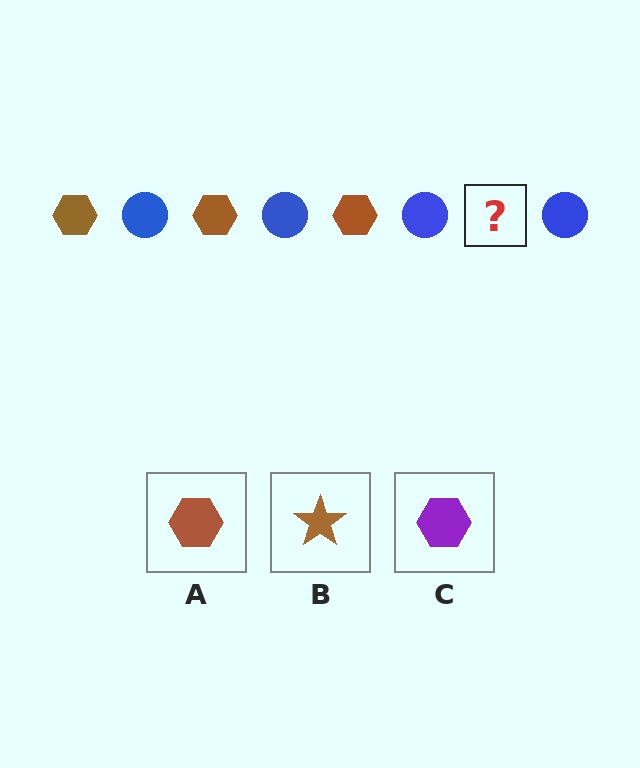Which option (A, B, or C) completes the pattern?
A.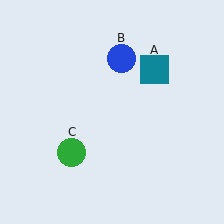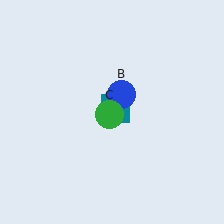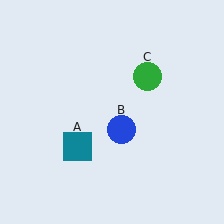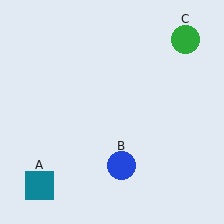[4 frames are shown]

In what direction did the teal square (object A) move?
The teal square (object A) moved down and to the left.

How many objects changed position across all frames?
3 objects changed position: teal square (object A), blue circle (object B), green circle (object C).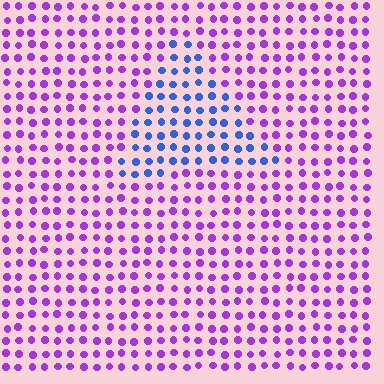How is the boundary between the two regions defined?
The boundary is defined purely by a slight shift in hue (about 57 degrees). Spacing, size, and orientation are identical on both sides.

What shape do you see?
I see a triangle.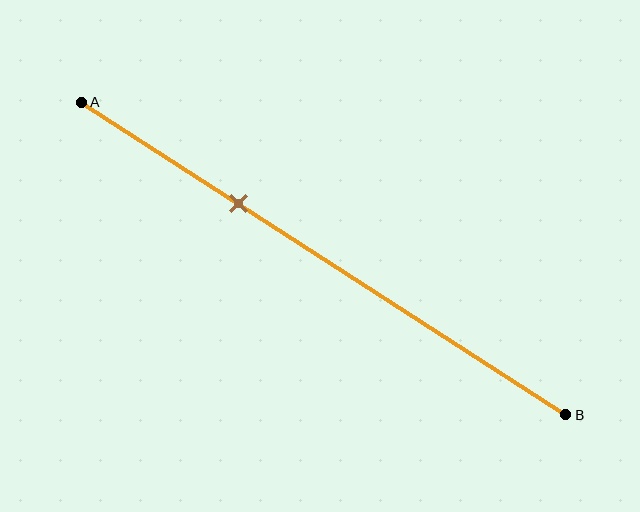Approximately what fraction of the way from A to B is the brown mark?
The brown mark is approximately 30% of the way from A to B.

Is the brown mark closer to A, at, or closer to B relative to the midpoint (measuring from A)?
The brown mark is closer to point A than the midpoint of segment AB.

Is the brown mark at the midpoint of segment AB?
No, the mark is at about 30% from A, not at the 50% midpoint.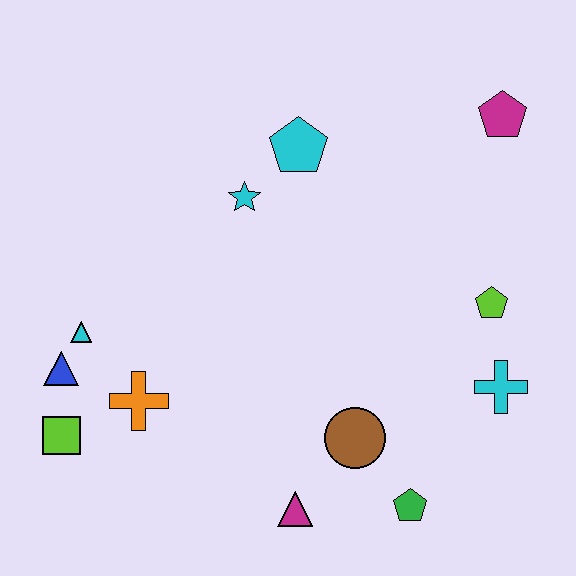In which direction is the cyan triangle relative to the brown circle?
The cyan triangle is to the left of the brown circle.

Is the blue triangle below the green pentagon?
No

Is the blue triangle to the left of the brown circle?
Yes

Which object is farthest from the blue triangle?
The magenta pentagon is farthest from the blue triangle.